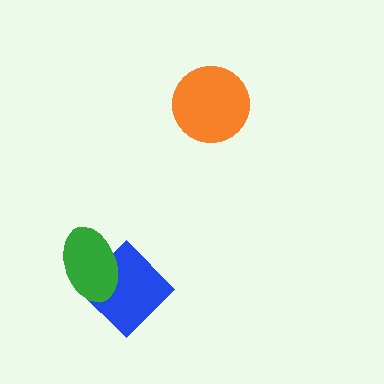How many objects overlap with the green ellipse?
1 object overlaps with the green ellipse.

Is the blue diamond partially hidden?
Yes, it is partially covered by another shape.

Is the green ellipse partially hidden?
No, no other shape covers it.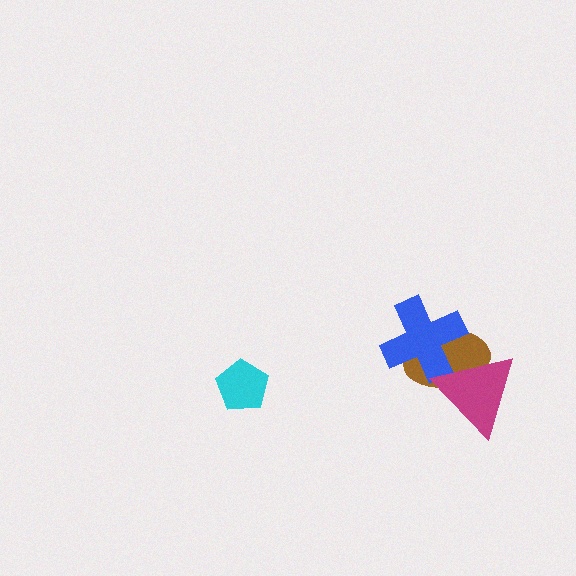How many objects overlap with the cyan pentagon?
0 objects overlap with the cyan pentagon.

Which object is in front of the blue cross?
The magenta triangle is in front of the blue cross.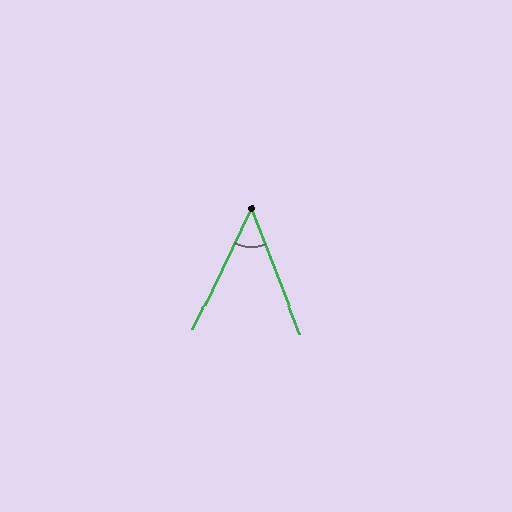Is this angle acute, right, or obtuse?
It is acute.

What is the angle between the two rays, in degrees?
Approximately 47 degrees.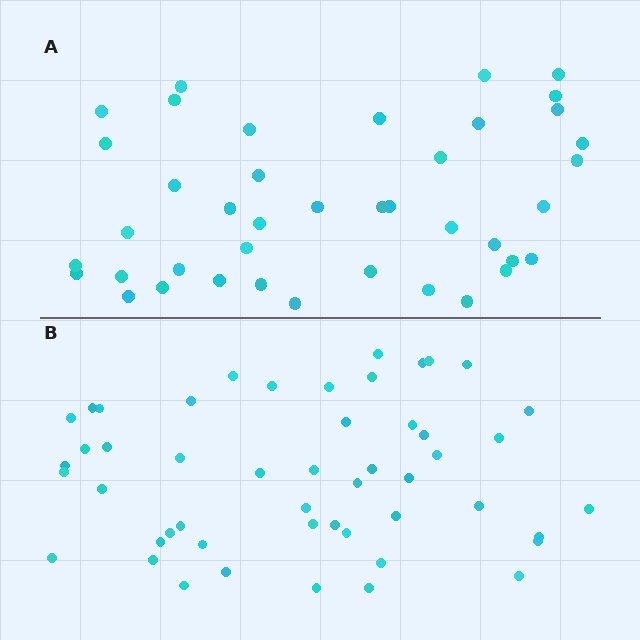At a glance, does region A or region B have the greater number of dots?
Region B (the bottom region) has more dots.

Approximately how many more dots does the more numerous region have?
Region B has roughly 8 or so more dots than region A.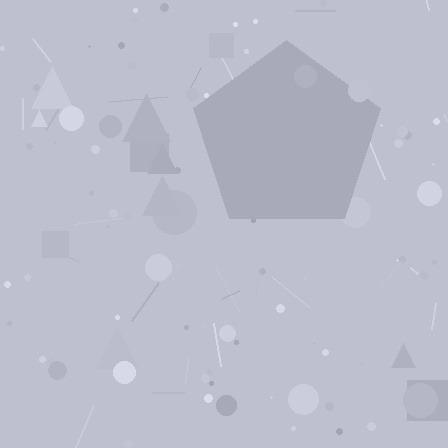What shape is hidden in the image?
A pentagon is hidden in the image.